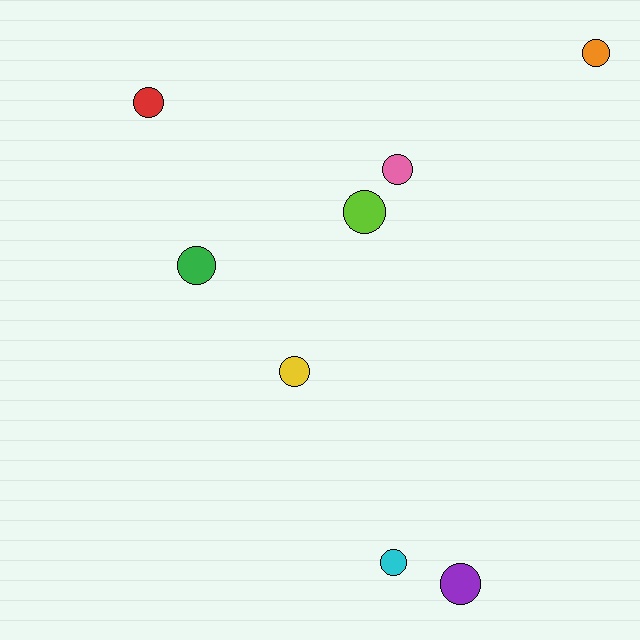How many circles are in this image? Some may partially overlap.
There are 8 circles.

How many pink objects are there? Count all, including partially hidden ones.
There is 1 pink object.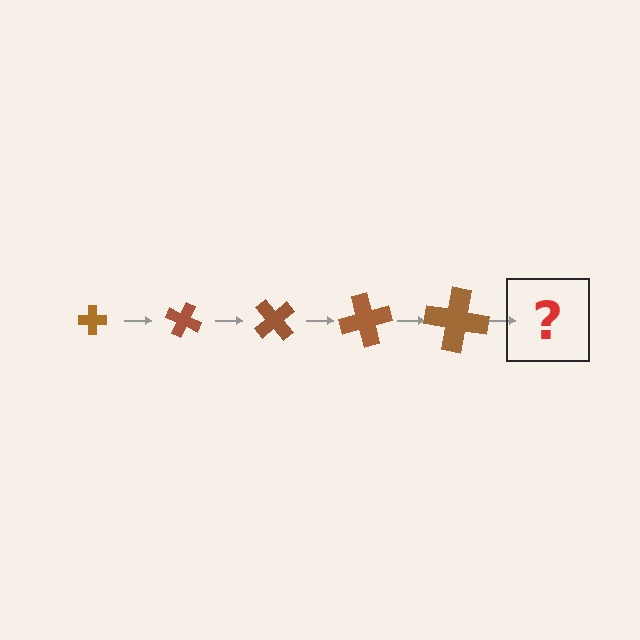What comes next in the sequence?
The next element should be a cross, larger than the previous one and rotated 125 degrees from the start.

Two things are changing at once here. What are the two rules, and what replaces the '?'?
The two rules are that the cross grows larger each step and it rotates 25 degrees each step. The '?' should be a cross, larger than the previous one and rotated 125 degrees from the start.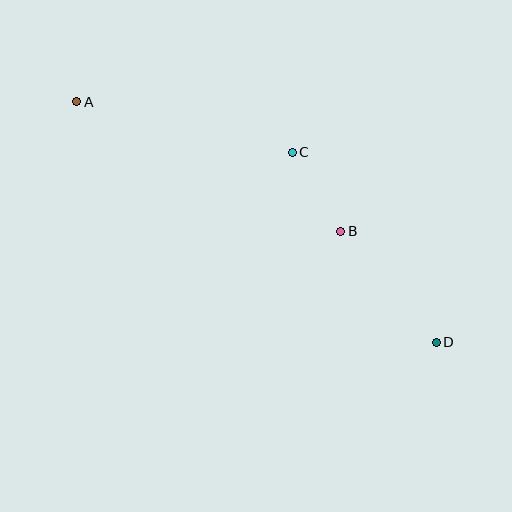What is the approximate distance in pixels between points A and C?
The distance between A and C is approximately 222 pixels.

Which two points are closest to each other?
Points B and C are closest to each other.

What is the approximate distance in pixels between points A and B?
The distance between A and B is approximately 294 pixels.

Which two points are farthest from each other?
Points A and D are farthest from each other.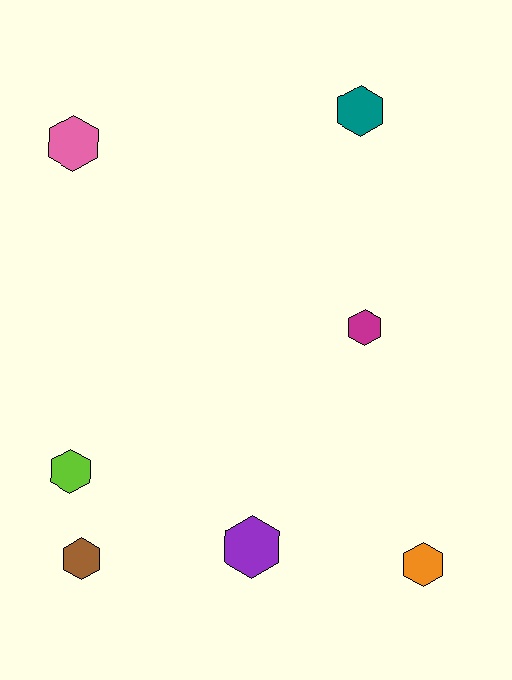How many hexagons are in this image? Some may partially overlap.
There are 7 hexagons.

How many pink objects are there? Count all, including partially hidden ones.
There is 1 pink object.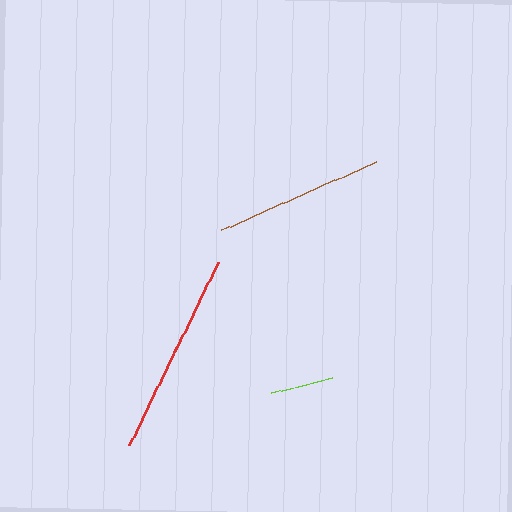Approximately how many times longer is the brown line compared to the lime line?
The brown line is approximately 2.7 times the length of the lime line.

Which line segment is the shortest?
The lime line is the shortest at approximately 62 pixels.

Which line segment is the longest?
The red line is the longest at approximately 202 pixels.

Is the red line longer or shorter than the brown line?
The red line is longer than the brown line.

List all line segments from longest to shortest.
From longest to shortest: red, brown, lime.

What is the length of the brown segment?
The brown segment is approximately 169 pixels long.